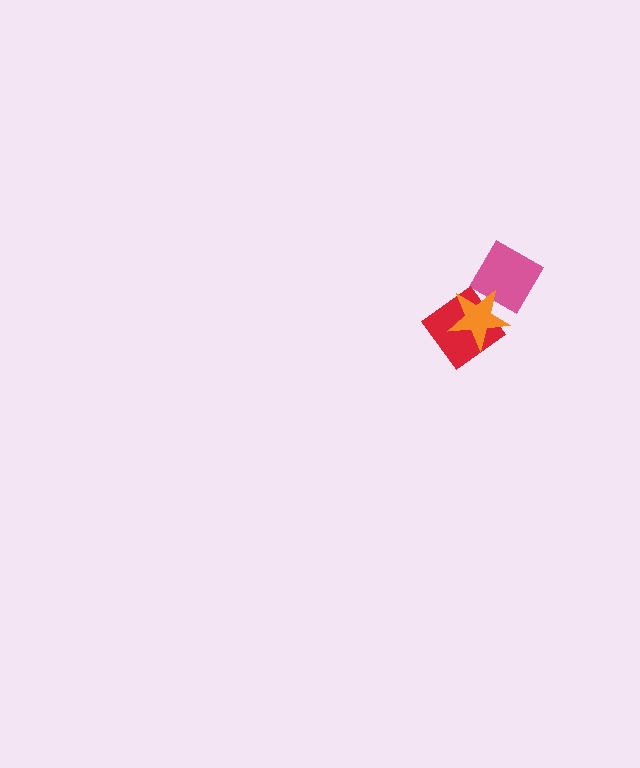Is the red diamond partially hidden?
Yes, it is partially covered by another shape.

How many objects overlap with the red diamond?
1 object overlaps with the red diamond.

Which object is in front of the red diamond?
The orange star is in front of the red diamond.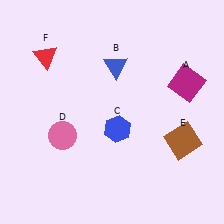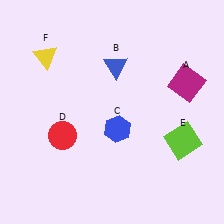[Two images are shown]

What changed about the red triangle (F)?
In Image 1, F is red. In Image 2, it changed to yellow.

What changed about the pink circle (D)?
In Image 1, D is pink. In Image 2, it changed to red.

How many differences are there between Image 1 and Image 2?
There are 3 differences between the two images.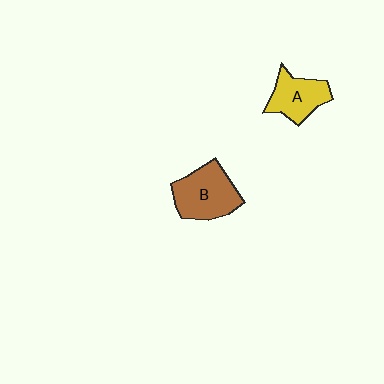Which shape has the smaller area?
Shape A (yellow).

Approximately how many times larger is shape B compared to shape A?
Approximately 1.3 times.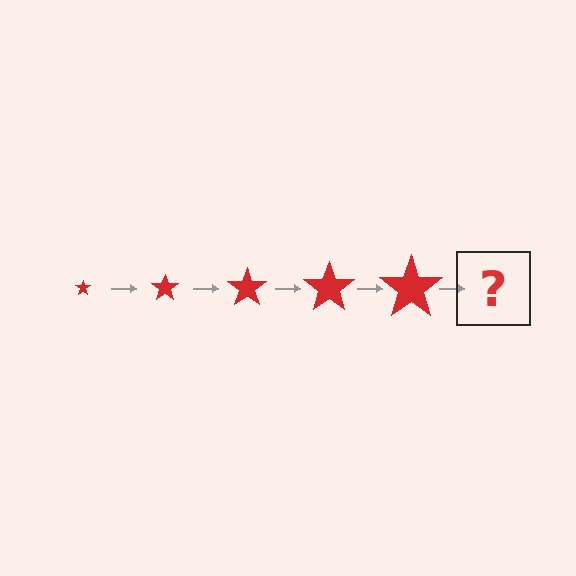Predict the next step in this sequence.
The next step is a red star, larger than the previous one.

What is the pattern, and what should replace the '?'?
The pattern is that the star gets progressively larger each step. The '?' should be a red star, larger than the previous one.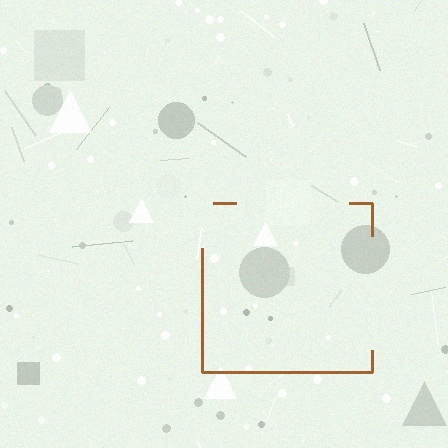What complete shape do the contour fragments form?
The contour fragments form a square.